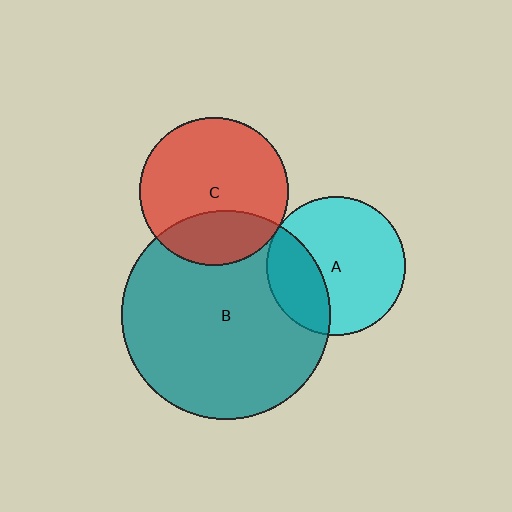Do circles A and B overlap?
Yes.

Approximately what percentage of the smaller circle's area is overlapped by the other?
Approximately 30%.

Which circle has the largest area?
Circle B (teal).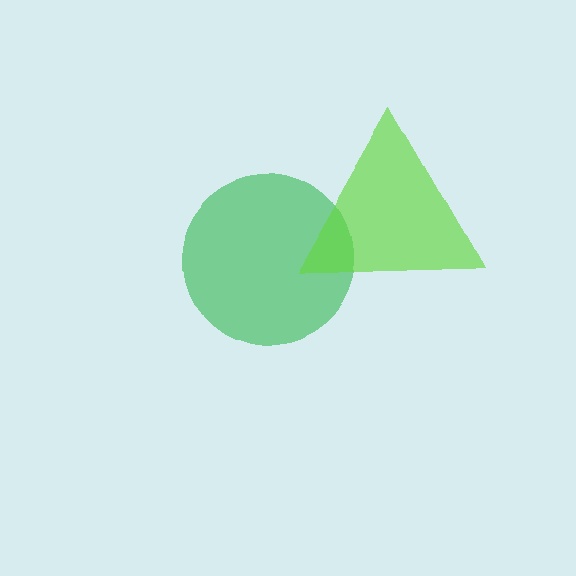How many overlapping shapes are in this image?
There are 2 overlapping shapes in the image.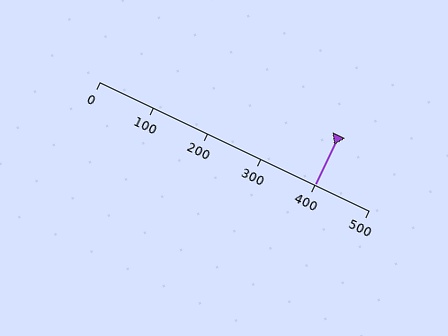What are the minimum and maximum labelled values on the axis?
The axis runs from 0 to 500.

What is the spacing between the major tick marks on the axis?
The major ticks are spaced 100 apart.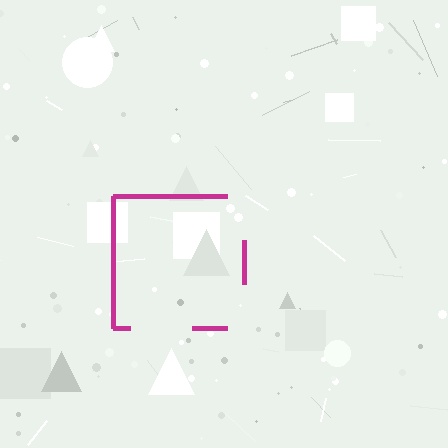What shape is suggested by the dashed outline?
The dashed outline suggests a square.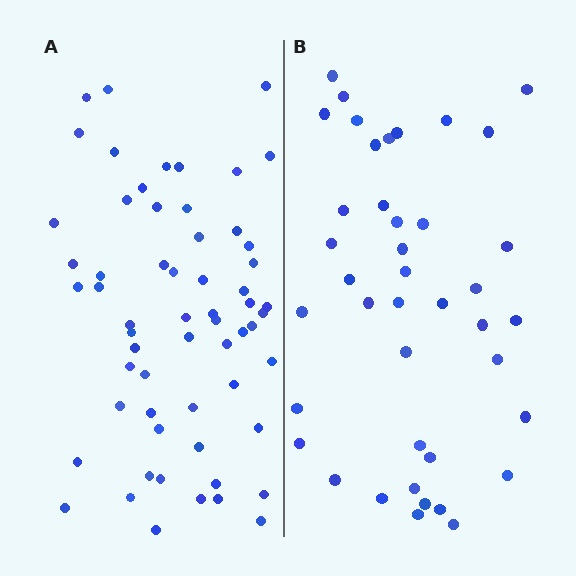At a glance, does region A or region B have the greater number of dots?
Region A (the left region) has more dots.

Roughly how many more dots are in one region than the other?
Region A has approximately 20 more dots than region B.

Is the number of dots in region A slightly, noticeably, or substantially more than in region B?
Region A has substantially more. The ratio is roughly 1.5 to 1.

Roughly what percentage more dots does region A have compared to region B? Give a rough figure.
About 45% more.